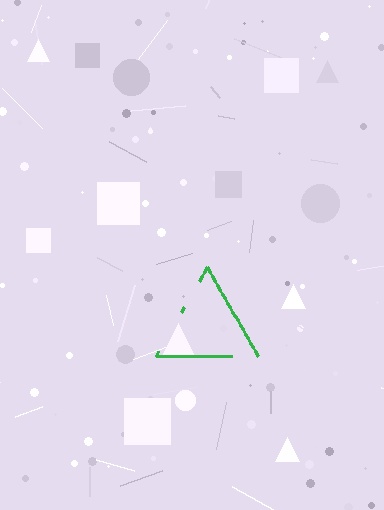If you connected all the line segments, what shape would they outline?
They would outline a triangle.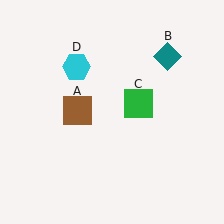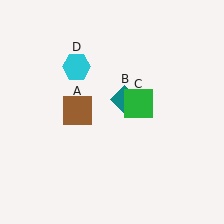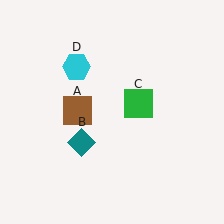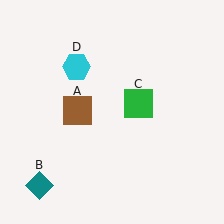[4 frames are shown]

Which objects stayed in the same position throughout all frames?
Brown square (object A) and green square (object C) and cyan hexagon (object D) remained stationary.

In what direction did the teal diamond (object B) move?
The teal diamond (object B) moved down and to the left.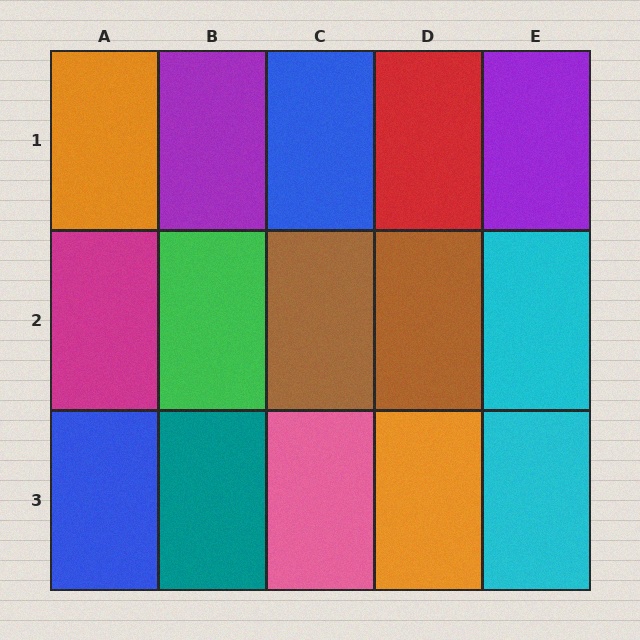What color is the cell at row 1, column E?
Purple.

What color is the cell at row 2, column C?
Brown.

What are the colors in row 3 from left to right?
Blue, teal, pink, orange, cyan.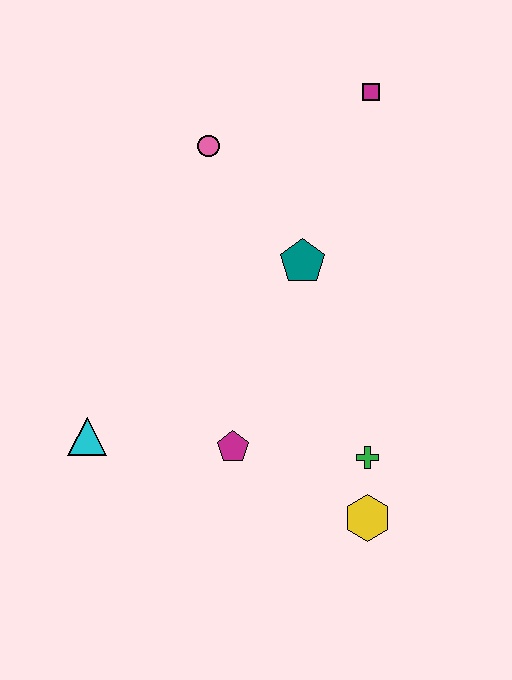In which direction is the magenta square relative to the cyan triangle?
The magenta square is above the cyan triangle.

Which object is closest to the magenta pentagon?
The green cross is closest to the magenta pentagon.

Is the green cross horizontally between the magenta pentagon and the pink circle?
No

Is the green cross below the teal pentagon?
Yes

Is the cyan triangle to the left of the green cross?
Yes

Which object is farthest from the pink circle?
The yellow hexagon is farthest from the pink circle.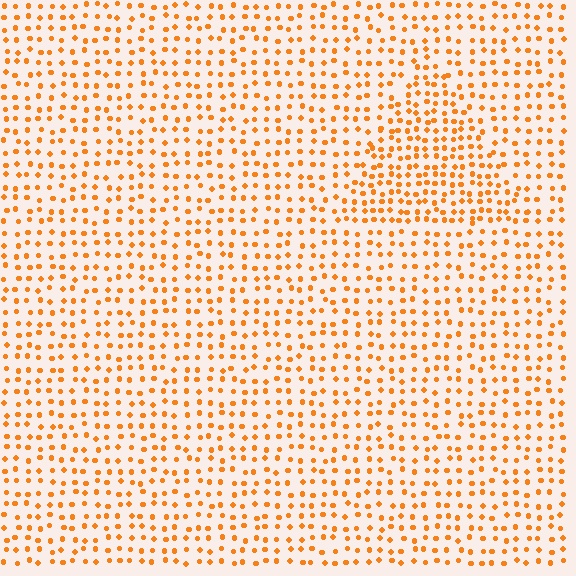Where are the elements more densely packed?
The elements are more densely packed inside the triangle boundary.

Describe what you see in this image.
The image contains small orange elements arranged at two different densities. A triangle-shaped region is visible where the elements are more densely packed than the surrounding area.